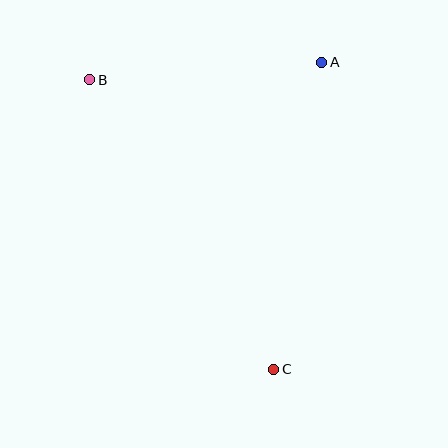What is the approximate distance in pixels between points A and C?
The distance between A and C is approximately 311 pixels.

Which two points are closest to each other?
Points A and B are closest to each other.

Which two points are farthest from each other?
Points B and C are farthest from each other.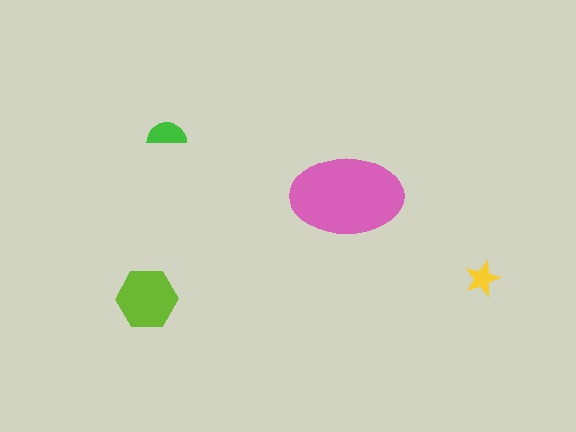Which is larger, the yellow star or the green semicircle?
The green semicircle.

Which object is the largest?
The pink ellipse.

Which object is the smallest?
The yellow star.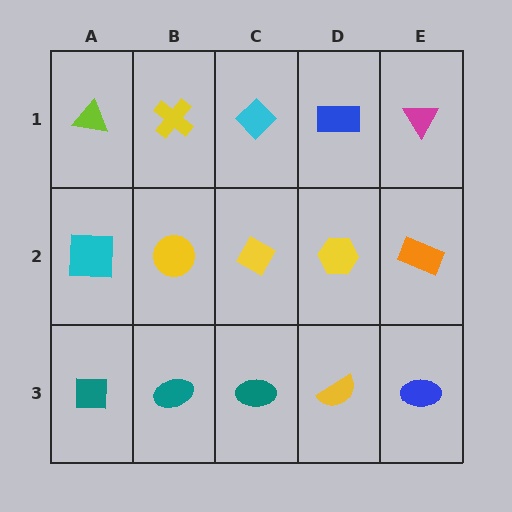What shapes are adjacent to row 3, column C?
A yellow diamond (row 2, column C), a teal ellipse (row 3, column B), a yellow semicircle (row 3, column D).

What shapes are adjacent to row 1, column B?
A yellow circle (row 2, column B), a lime triangle (row 1, column A), a cyan diamond (row 1, column C).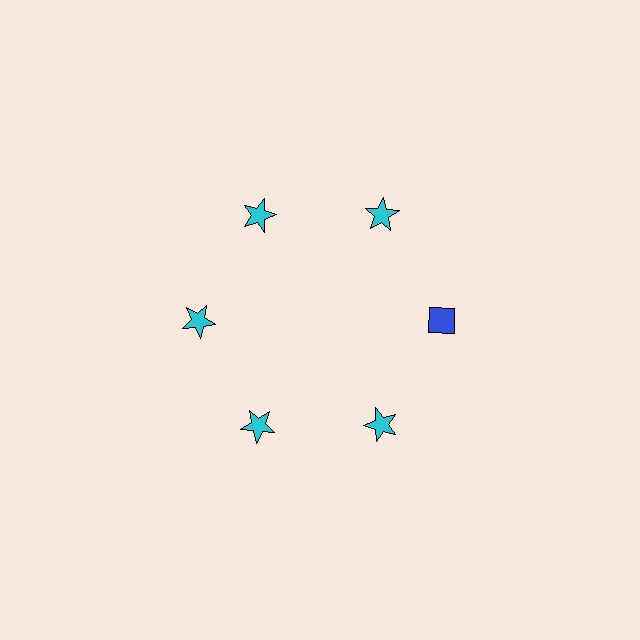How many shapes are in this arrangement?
There are 6 shapes arranged in a ring pattern.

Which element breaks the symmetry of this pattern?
The blue diamond at roughly the 3 o'clock position breaks the symmetry. All other shapes are cyan stars.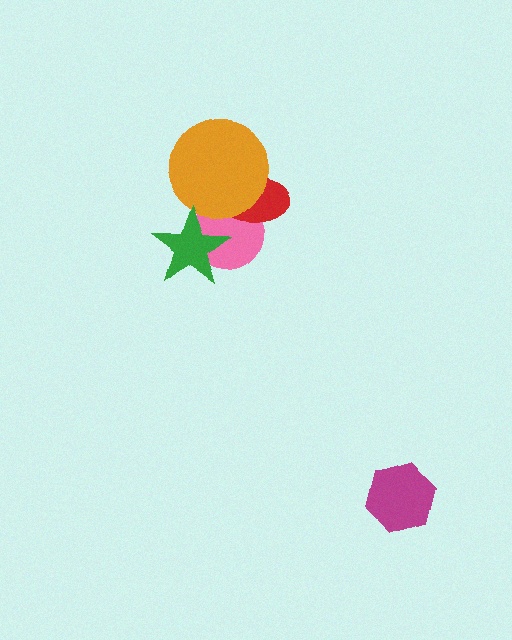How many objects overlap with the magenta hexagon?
0 objects overlap with the magenta hexagon.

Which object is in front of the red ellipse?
The orange circle is in front of the red ellipse.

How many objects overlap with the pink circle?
3 objects overlap with the pink circle.